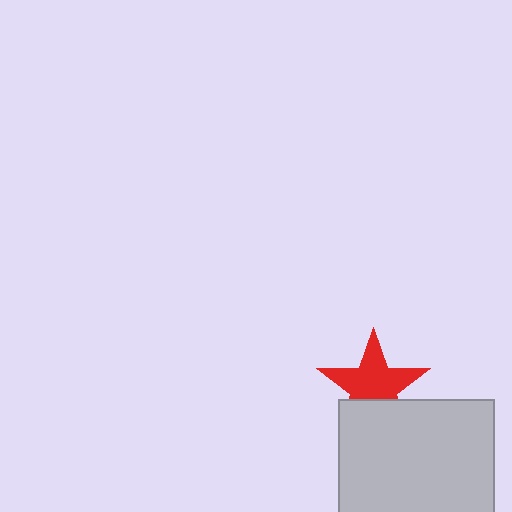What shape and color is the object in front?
The object in front is a light gray rectangle.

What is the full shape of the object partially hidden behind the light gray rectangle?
The partially hidden object is a red star.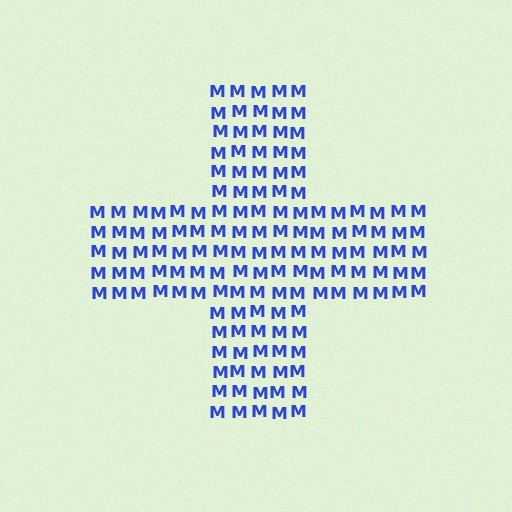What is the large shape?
The large shape is a cross.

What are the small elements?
The small elements are letter M's.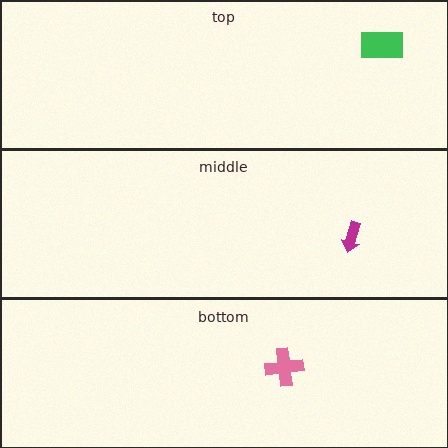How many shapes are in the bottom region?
1.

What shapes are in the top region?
The green rectangle.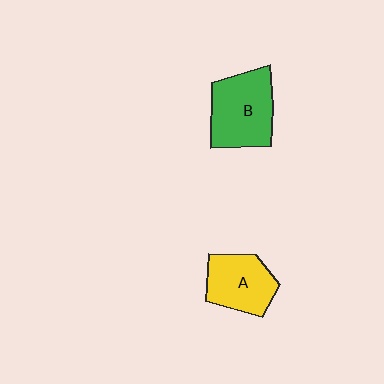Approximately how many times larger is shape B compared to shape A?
Approximately 1.3 times.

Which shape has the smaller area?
Shape A (yellow).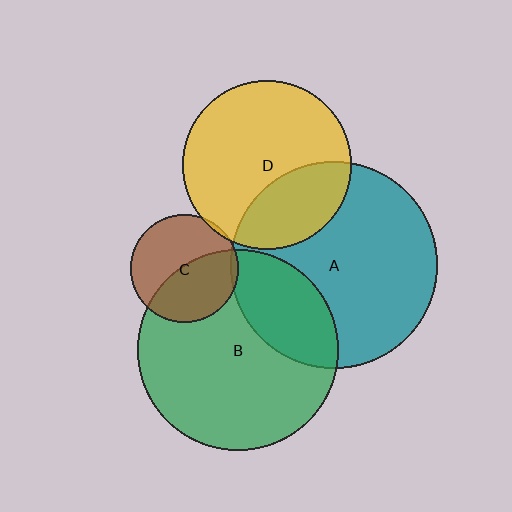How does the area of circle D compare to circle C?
Approximately 2.5 times.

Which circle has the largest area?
Circle A (teal).